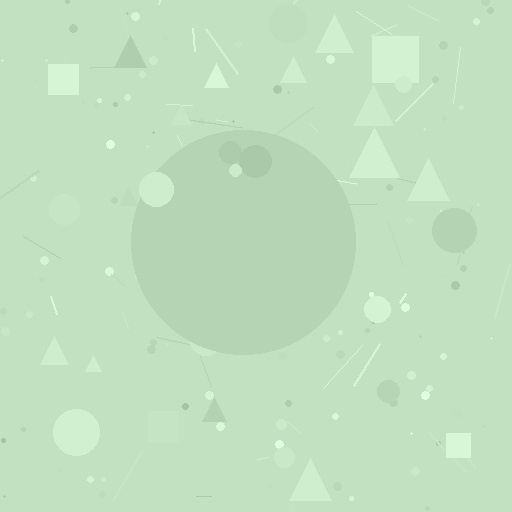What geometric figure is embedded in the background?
A circle is embedded in the background.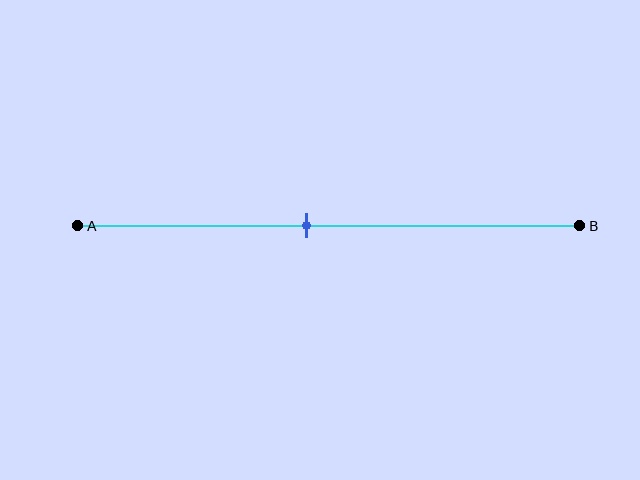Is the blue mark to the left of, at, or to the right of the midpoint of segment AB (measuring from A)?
The blue mark is to the left of the midpoint of segment AB.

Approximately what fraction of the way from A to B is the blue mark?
The blue mark is approximately 45% of the way from A to B.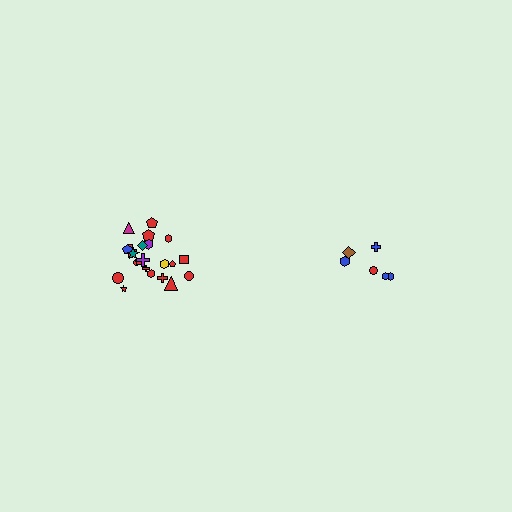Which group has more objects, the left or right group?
The left group.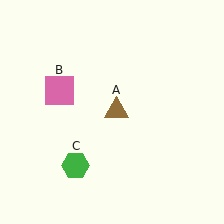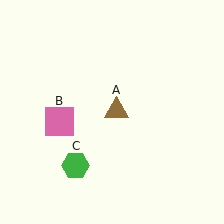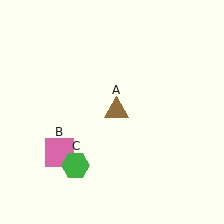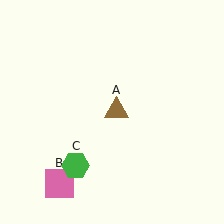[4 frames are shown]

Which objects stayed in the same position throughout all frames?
Brown triangle (object A) and green hexagon (object C) remained stationary.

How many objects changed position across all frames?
1 object changed position: pink square (object B).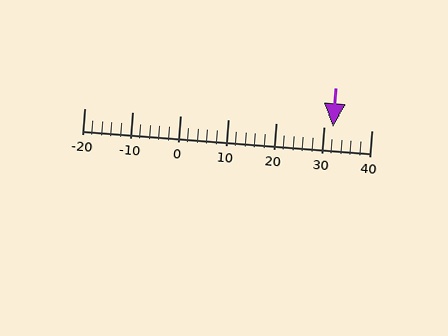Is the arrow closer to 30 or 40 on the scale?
The arrow is closer to 30.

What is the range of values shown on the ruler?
The ruler shows values from -20 to 40.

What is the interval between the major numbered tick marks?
The major tick marks are spaced 10 units apart.